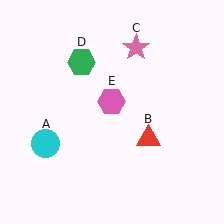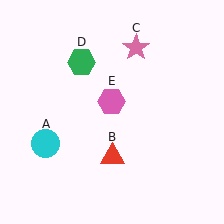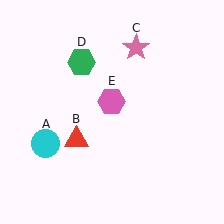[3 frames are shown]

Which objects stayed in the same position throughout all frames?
Cyan circle (object A) and pink star (object C) and green hexagon (object D) and pink hexagon (object E) remained stationary.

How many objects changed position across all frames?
1 object changed position: red triangle (object B).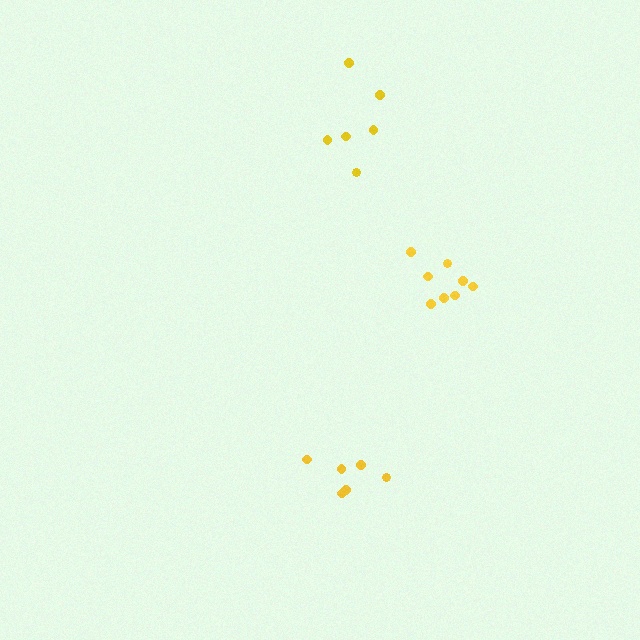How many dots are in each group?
Group 1: 6 dots, Group 2: 8 dots, Group 3: 6 dots (20 total).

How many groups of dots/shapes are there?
There are 3 groups.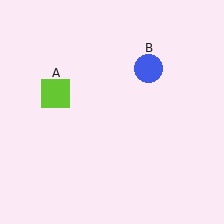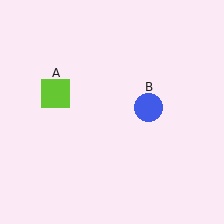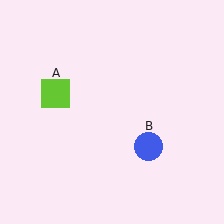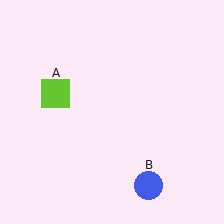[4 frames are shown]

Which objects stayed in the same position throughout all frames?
Lime square (object A) remained stationary.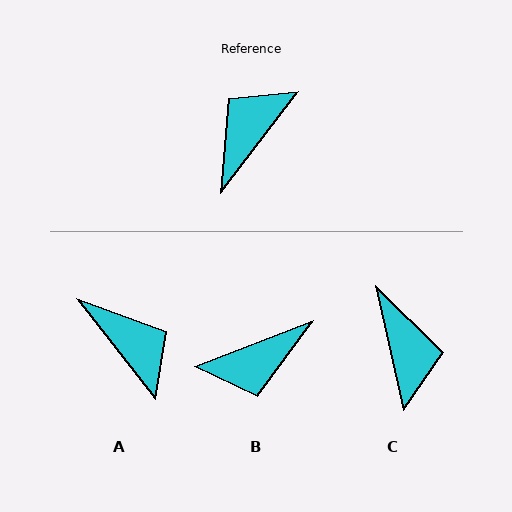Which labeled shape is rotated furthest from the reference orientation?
B, about 149 degrees away.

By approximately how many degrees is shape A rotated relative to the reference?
Approximately 105 degrees clockwise.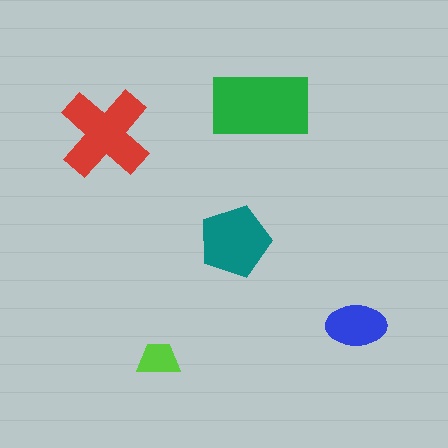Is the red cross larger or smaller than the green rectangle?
Smaller.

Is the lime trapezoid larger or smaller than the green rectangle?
Smaller.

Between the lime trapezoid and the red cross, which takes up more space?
The red cross.